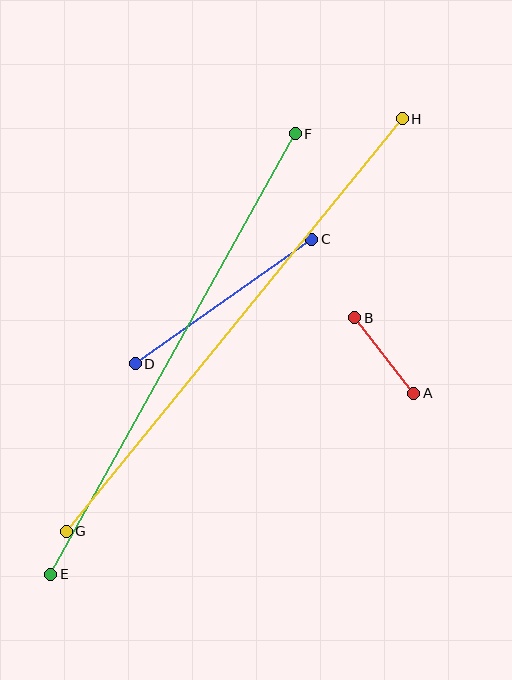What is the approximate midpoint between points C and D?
The midpoint is at approximately (224, 302) pixels.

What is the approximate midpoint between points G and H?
The midpoint is at approximately (234, 325) pixels.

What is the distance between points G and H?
The distance is approximately 532 pixels.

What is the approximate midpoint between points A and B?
The midpoint is at approximately (384, 355) pixels.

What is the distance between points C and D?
The distance is approximately 216 pixels.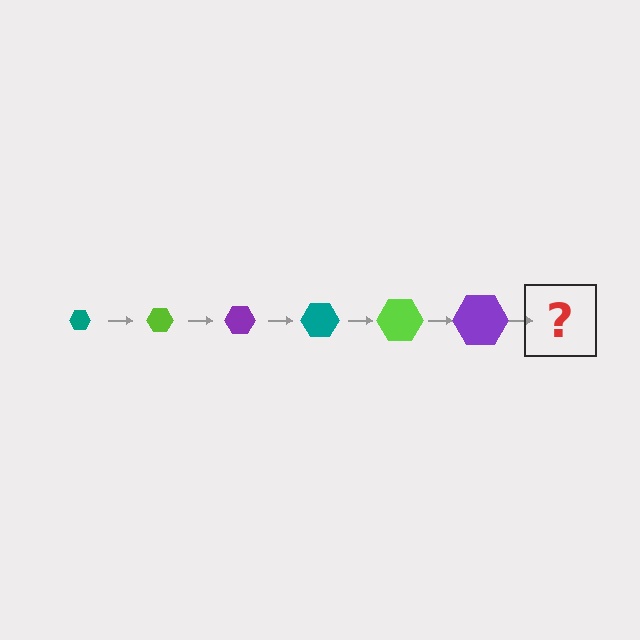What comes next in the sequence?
The next element should be a teal hexagon, larger than the previous one.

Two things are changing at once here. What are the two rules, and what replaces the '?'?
The two rules are that the hexagon grows larger each step and the color cycles through teal, lime, and purple. The '?' should be a teal hexagon, larger than the previous one.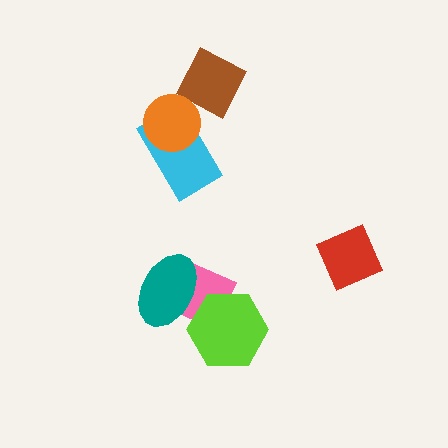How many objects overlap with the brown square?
0 objects overlap with the brown square.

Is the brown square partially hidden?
No, no other shape covers it.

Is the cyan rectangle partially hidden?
Yes, it is partially covered by another shape.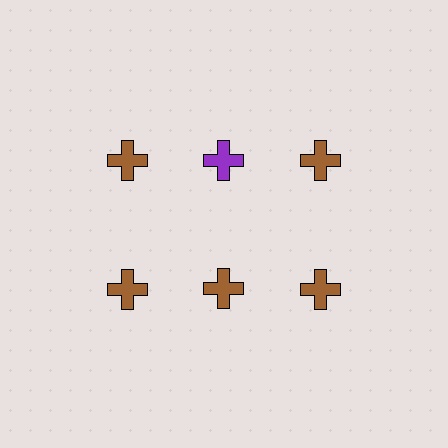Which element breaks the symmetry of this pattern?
The purple cross in the top row, second from left column breaks the symmetry. All other shapes are brown crosses.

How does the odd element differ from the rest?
It has a different color: purple instead of brown.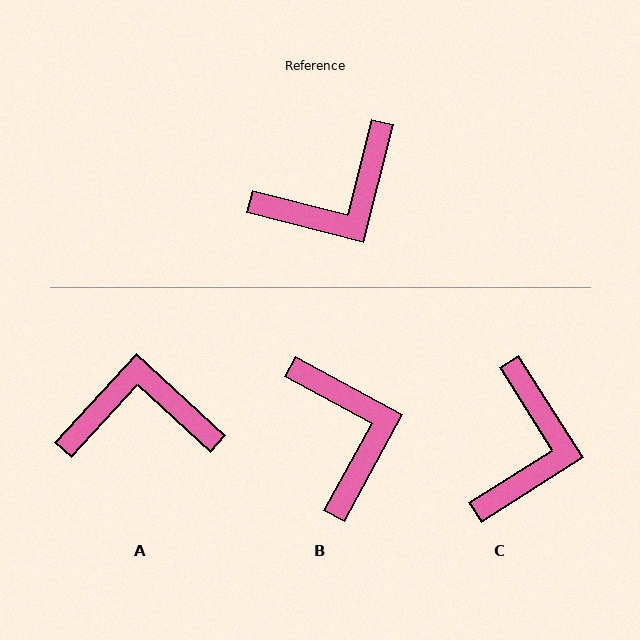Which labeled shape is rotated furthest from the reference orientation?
A, about 151 degrees away.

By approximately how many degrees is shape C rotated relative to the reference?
Approximately 47 degrees counter-clockwise.